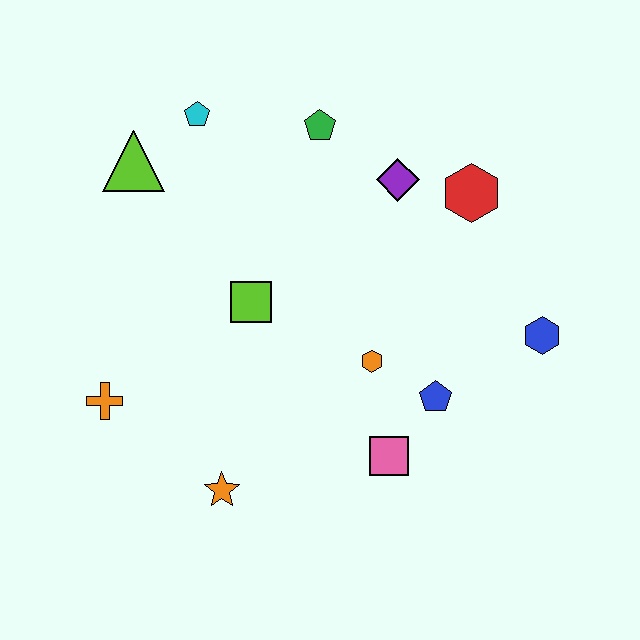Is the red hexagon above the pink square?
Yes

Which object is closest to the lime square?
The orange hexagon is closest to the lime square.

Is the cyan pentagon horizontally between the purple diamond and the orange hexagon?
No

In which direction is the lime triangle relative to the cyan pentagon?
The lime triangle is to the left of the cyan pentagon.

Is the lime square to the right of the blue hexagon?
No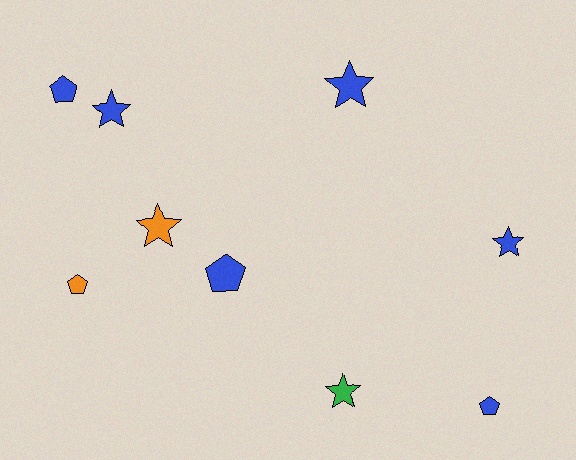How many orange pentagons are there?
There is 1 orange pentagon.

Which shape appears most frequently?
Star, with 5 objects.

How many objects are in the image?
There are 9 objects.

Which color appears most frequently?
Blue, with 6 objects.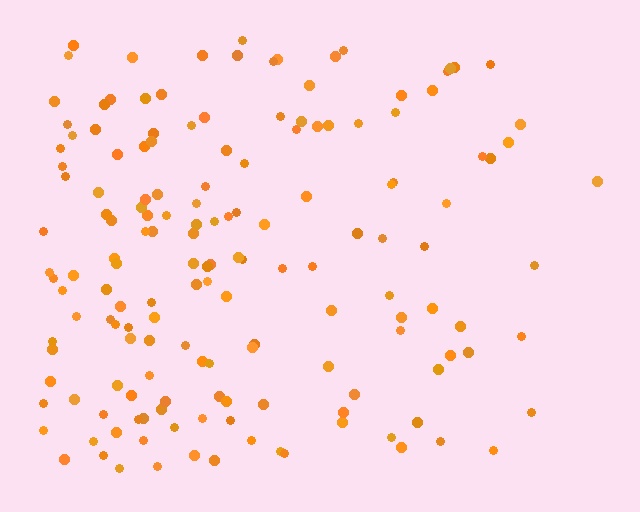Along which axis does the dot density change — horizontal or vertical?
Horizontal.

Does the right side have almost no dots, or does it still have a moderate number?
Still a moderate number, just noticeably fewer than the left.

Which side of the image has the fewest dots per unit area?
The right.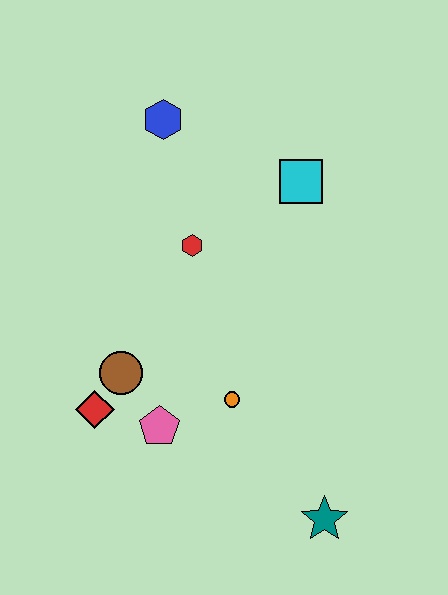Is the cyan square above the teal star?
Yes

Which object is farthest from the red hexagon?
The teal star is farthest from the red hexagon.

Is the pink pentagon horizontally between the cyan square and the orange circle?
No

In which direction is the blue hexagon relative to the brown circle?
The blue hexagon is above the brown circle.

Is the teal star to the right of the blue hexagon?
Yes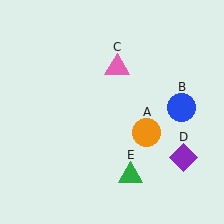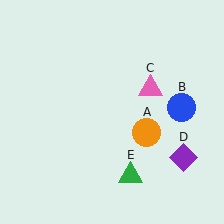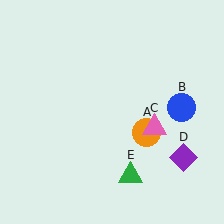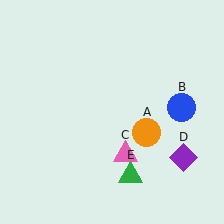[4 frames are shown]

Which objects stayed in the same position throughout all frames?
Orange circle (object A) and blue circle (object B) and purple diamond (object D) and green triangle (object E) remained stationary.